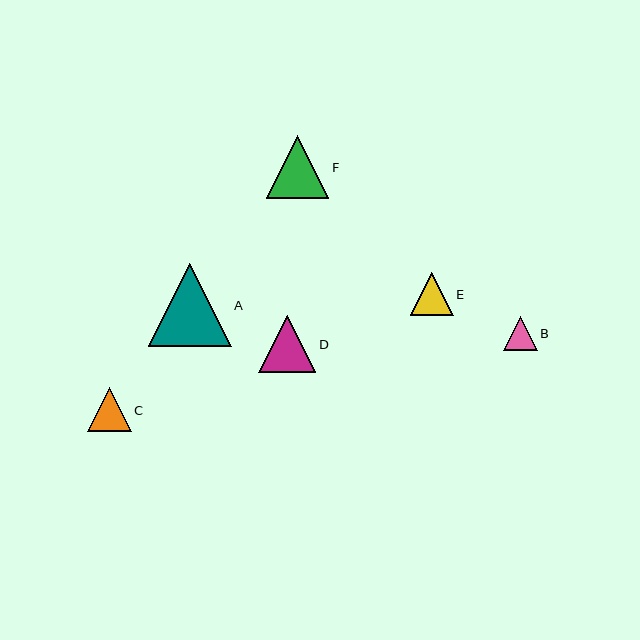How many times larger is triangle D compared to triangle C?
Triangle D is approximately 1.3 times the size of triangle C.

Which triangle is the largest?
Triangle A is the largest with a size of approximately 83 pixels.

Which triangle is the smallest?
Triangle B is the smallest with a size of approximately 33 pixels.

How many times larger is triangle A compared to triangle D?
Triangle A is approximately 1.4 times the size of triangle D.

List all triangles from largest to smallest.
From largest to smallest: A, F, D, C, E, B.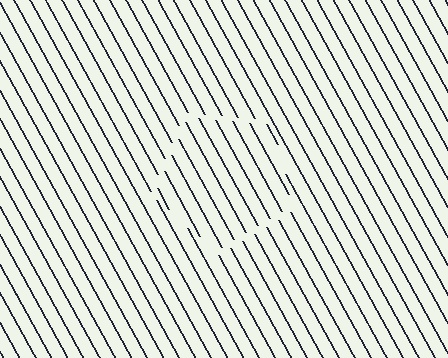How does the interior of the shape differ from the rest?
The interior of the shape contains the same grating, shifted by half a period — the contour is defined by the phase discontinuity where line-ends from the inner and outer gratings abut.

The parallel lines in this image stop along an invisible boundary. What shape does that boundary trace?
An illusory pentagon. The interior of the shape contains the same grating, shifted by half a period — the contour is defined by the phase discontinuity where line-ends from the inner and outer gratings abut.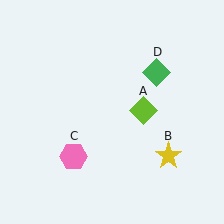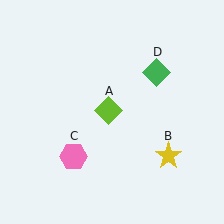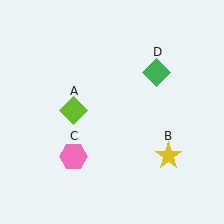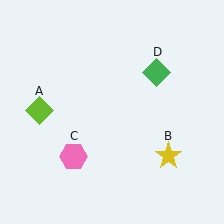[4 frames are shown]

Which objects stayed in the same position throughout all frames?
Yellow star (object B) and pink hexagon (object C) and green diamond (object D) remained stationary.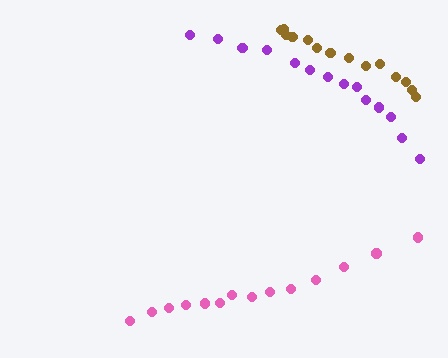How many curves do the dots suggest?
There are 3 distinct paths.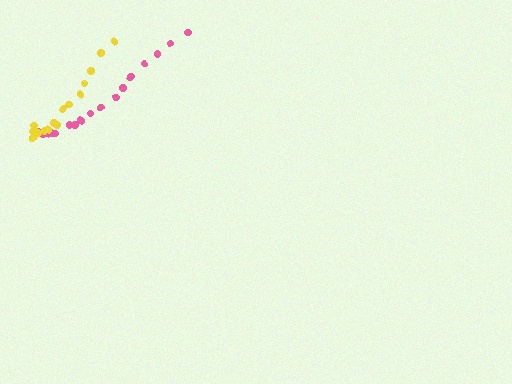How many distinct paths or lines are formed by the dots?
There are 2 distinct paths.